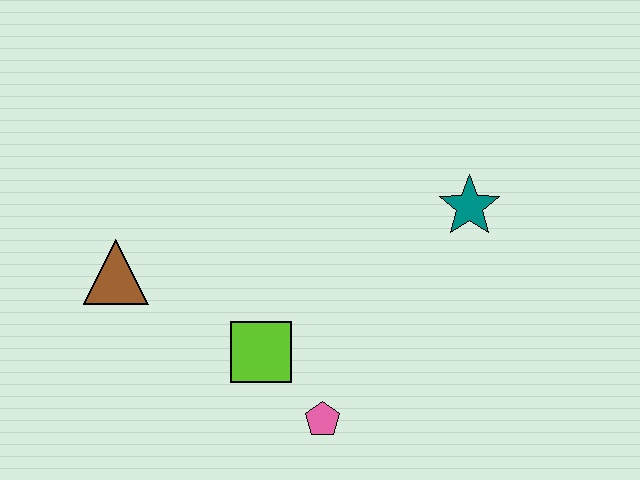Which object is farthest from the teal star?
The brown triangle is farthest from the teal star.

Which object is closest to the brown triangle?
The lime square is closest to the brown triangle.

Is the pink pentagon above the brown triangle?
No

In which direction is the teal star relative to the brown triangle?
The teal star is to the right of the brown triangle.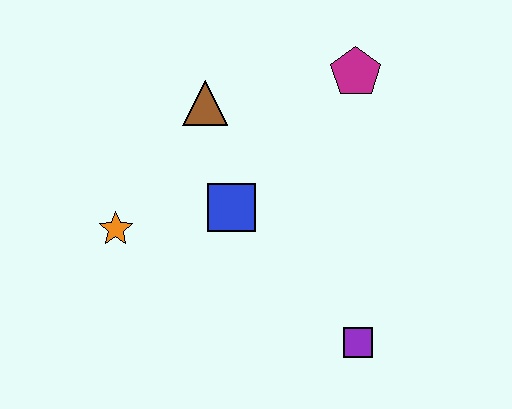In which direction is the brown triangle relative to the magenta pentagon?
The brown triangle is to the left of the magenta pentagon.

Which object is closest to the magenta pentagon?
The brown triangle is closest to the magenta pentagon.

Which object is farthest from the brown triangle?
The purple square is farthest from the brown triangle.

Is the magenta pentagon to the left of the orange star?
No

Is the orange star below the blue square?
Yes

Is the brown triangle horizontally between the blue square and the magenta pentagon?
No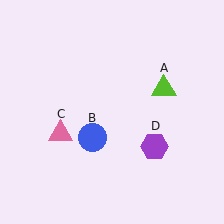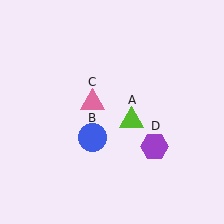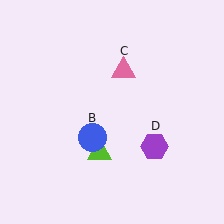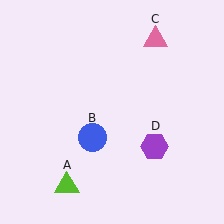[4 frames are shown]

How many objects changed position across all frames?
2 objects changed position: lime triangle (object A), pink triangle (object C).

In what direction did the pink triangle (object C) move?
The pink triangle (object C) moved up and to the right.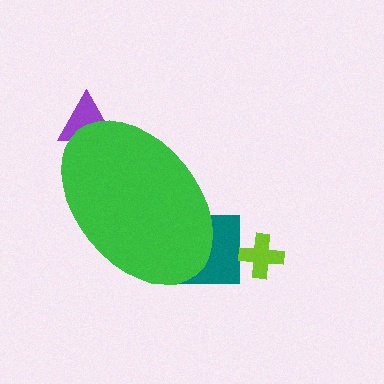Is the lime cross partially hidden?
No, the lime cross is fully visible.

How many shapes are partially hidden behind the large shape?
2 shapes are partially hidden.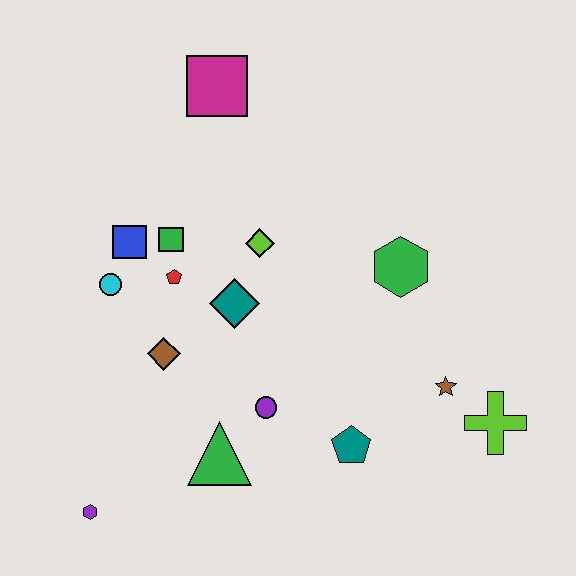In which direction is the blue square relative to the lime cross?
The blue square is to the left of the lime cross.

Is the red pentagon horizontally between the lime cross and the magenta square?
No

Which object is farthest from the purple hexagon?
The magenta square is farthest from the purple hexagon.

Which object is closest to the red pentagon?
The green square is closest to the red pentagon.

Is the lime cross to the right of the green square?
Yes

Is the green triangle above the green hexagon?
No